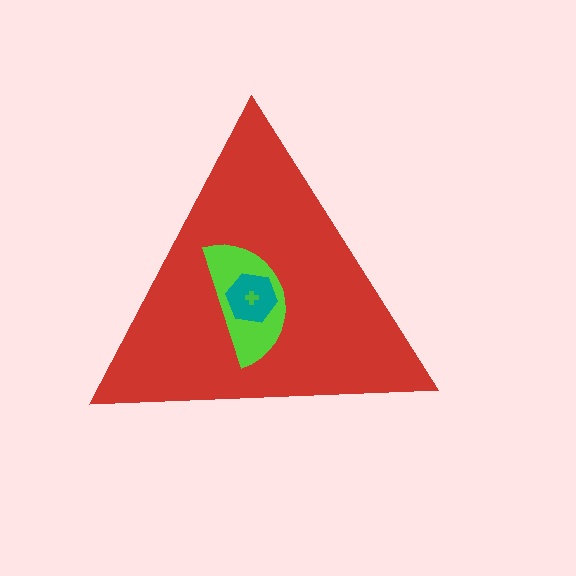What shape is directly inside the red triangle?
The lime semicircle.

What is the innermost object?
The green cross.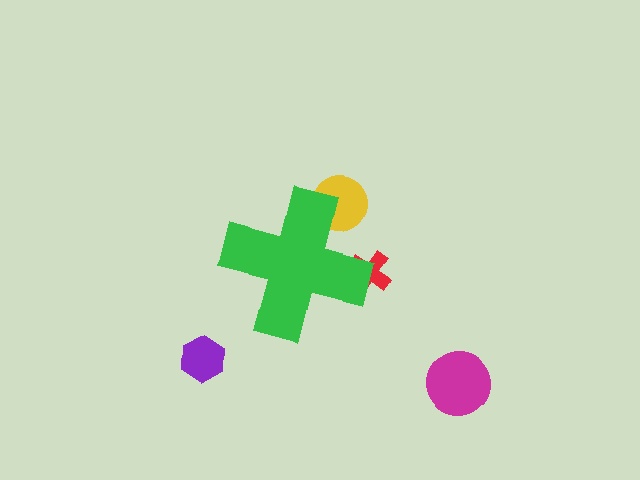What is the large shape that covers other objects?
A green cross.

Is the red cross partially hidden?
Yes, the red cross is partially hidden behind the green cross.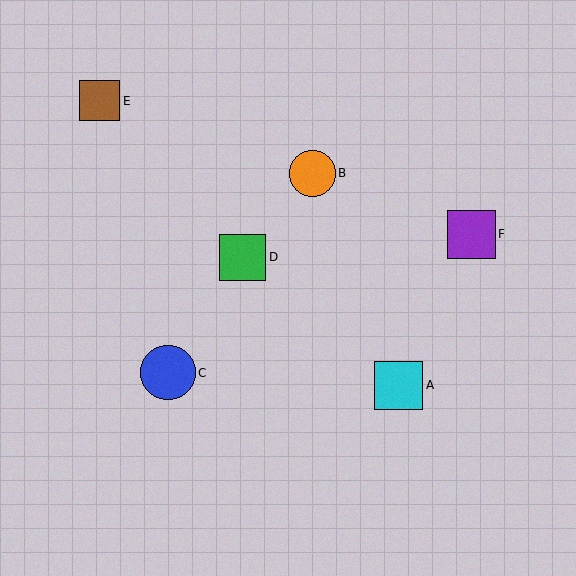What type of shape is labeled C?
Shape C is a blue circle.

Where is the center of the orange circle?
The center of the orange circle is at (312, 173).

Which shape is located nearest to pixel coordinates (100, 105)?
The brown square (labeled E) at (100, 101) is nearest to that location.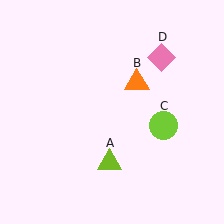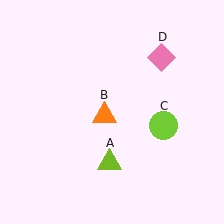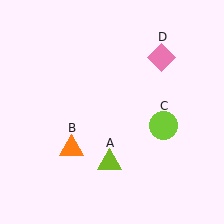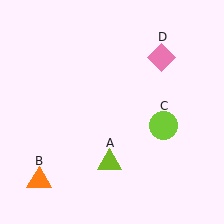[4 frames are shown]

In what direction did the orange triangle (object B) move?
The orange triangle (object B) moved down and to the left.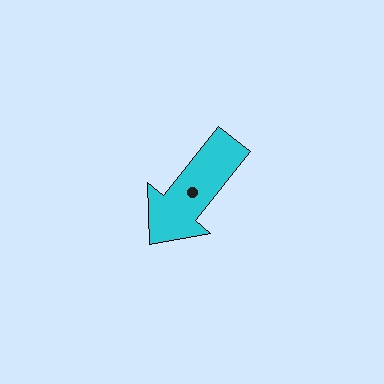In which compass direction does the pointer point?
Southwest.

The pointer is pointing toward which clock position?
Roughly 7 o'clock.